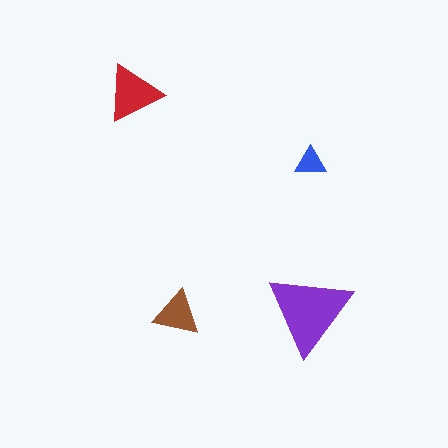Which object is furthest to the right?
The blue triangle is rightmost.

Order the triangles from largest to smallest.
the purple one, the red one, the brown one, the blue one.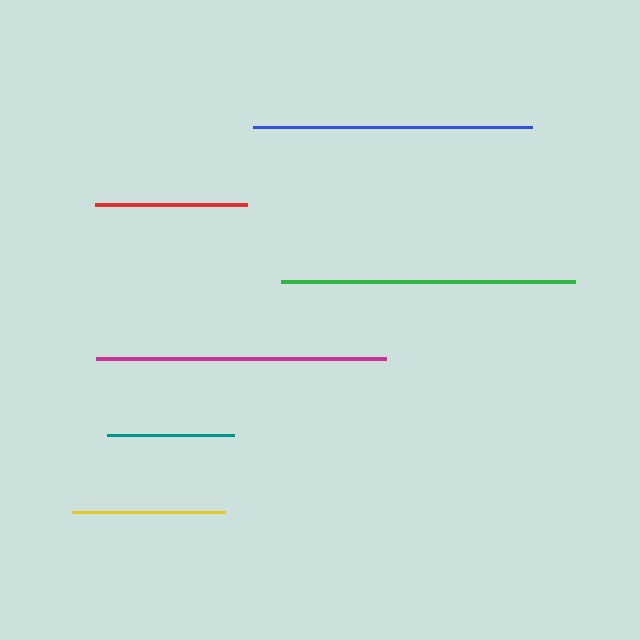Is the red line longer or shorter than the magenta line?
The magenta line is longer than the red line.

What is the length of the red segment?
The red segment is approximately 152 pixels long.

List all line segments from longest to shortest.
From longest to shortest: green, magenta, blue, yellow, red, teal.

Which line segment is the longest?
The green line is the longest at approximately 294 pixels.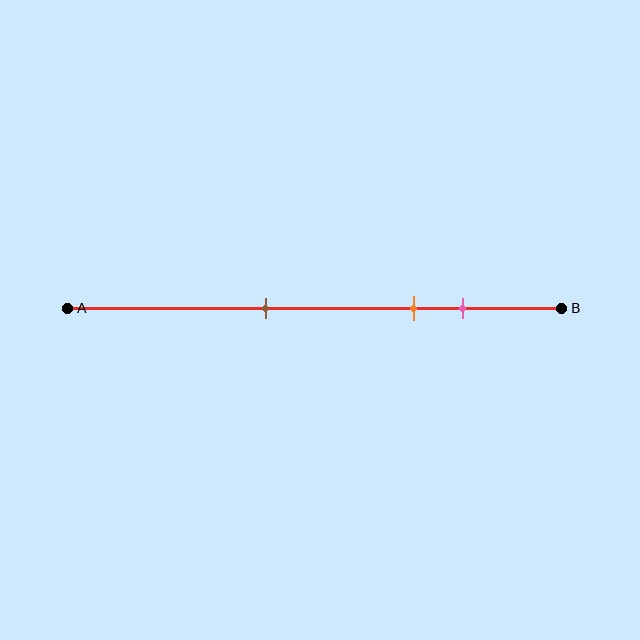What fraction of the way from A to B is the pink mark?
The pink mark is approximately 80% (0.8) of the way from A to B.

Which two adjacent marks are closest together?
The orange and pink marks are the closest adjacent pair.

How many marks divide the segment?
There are 3 marks dividing the segment.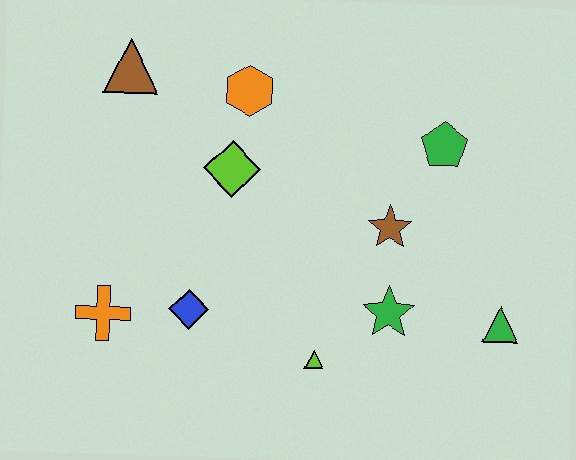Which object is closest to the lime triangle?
The green star is closest to the lime triangle.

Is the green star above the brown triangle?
No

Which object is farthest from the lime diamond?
The green triangle is farthest from the lime diamond.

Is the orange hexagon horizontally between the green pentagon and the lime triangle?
No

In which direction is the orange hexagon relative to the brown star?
The orange hexagon is to the left of the brown star.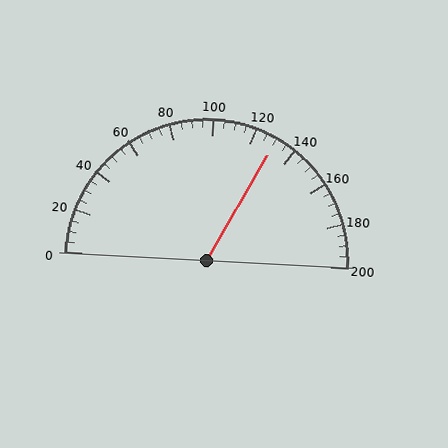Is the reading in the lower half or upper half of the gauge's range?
The reading is in the upper half of the range (0 to 200).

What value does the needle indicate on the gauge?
The needle indicates approximately 130.